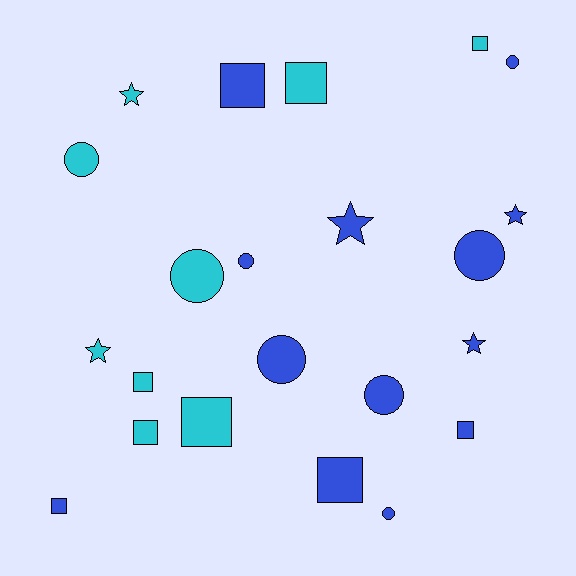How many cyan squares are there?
There are 5 cyan squares.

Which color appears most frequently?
Blue, with 13 objects.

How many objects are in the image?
There are 22 objects.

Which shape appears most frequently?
Square, with 9 objects.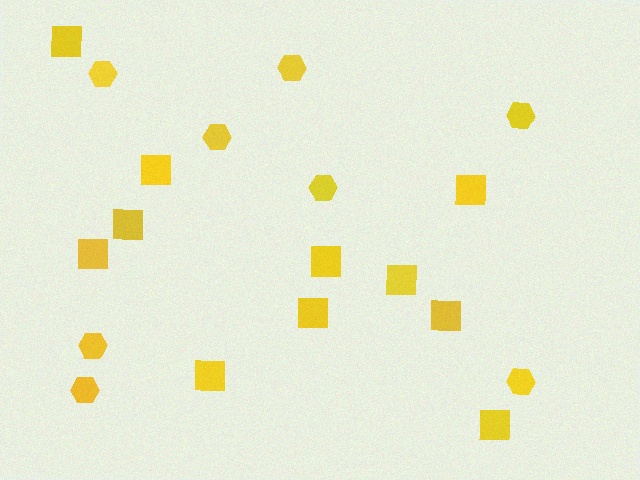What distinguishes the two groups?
There are 2 groups: one group of hexagons (8) and one group of squares (11).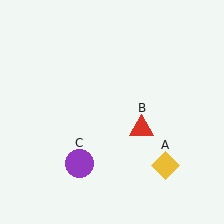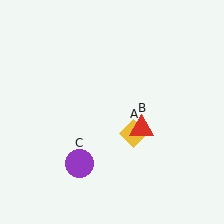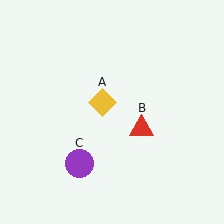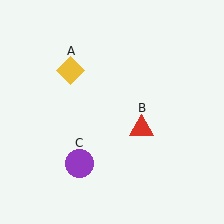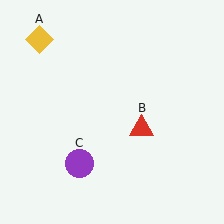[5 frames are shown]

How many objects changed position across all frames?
1 object changed position: yellow diamond (object A).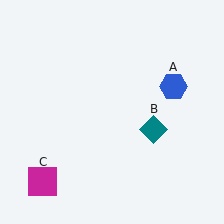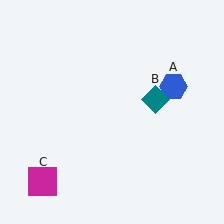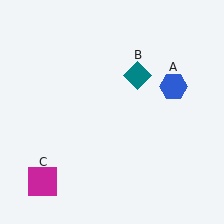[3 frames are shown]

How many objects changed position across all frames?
1 object changed position: teal diamond (object B).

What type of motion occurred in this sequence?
The teal diamond (object B) rotated counterclockwise around the center of the scene.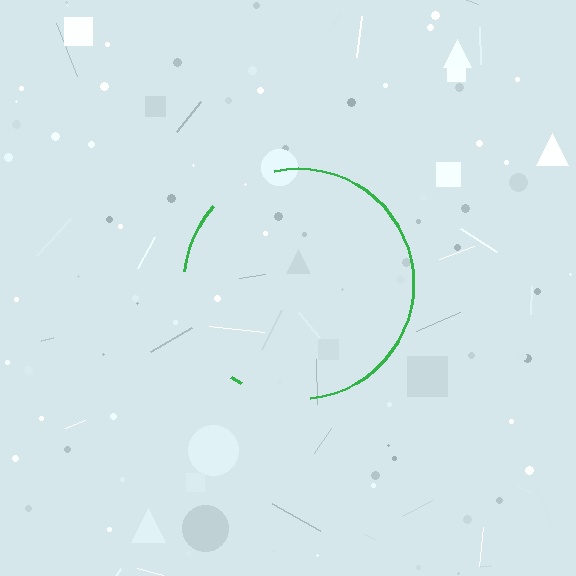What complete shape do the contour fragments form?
The contour fragments form a circle.